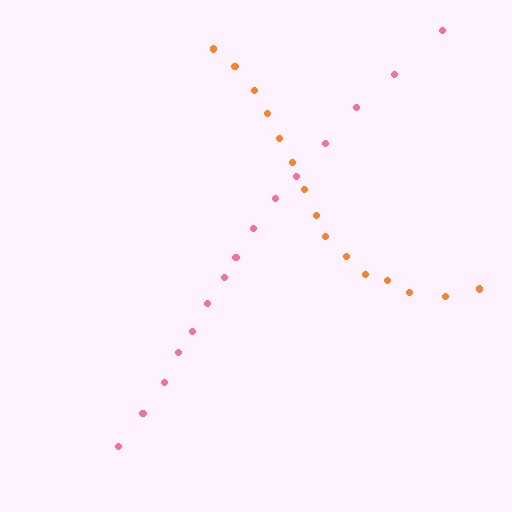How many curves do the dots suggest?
There are 2 distinct paths.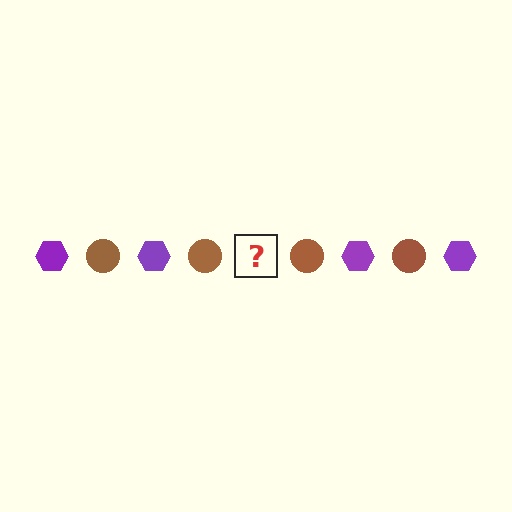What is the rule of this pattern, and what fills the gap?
The rule is that the pattern alternates between purple hexagon and brown circle. The gap should be filled with a purple hexagon.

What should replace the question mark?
The question mark should be replaced with a purple hexagon.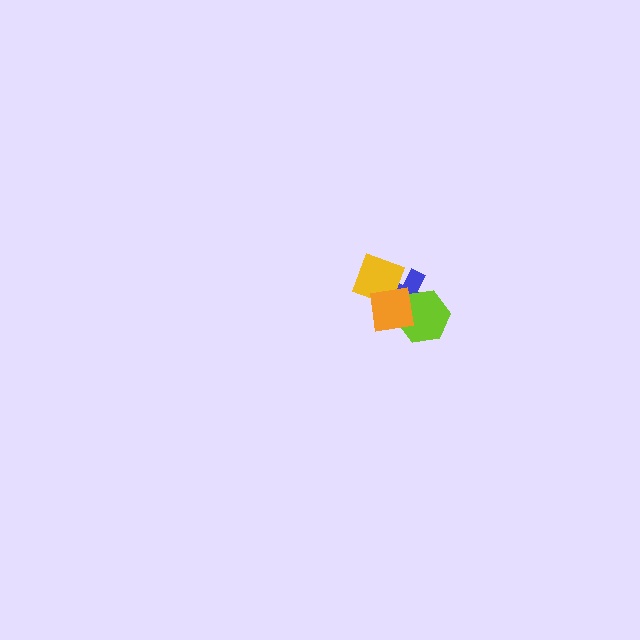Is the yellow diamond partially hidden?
Yes, it is partially covered by another shape.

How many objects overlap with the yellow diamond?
2 objects overlap with the yellow diamond.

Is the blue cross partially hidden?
Yes, it is partially covered by another shape.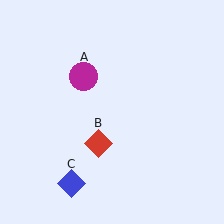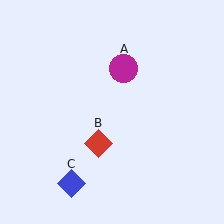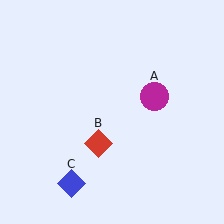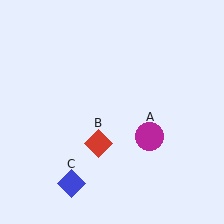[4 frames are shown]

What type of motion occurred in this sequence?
The magenta circle (object A) rotated clockwise around the center of the scene.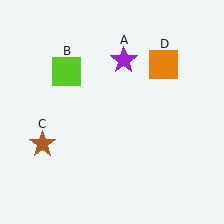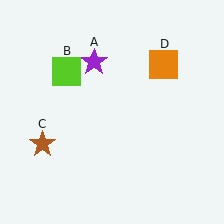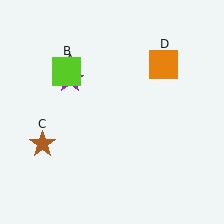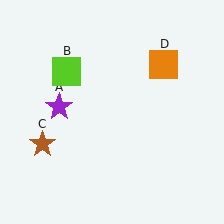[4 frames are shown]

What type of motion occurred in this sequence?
The purple star (object A) rotated counterclockwise around the center of the scene.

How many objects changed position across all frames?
1 object changed position: purple star (object A).